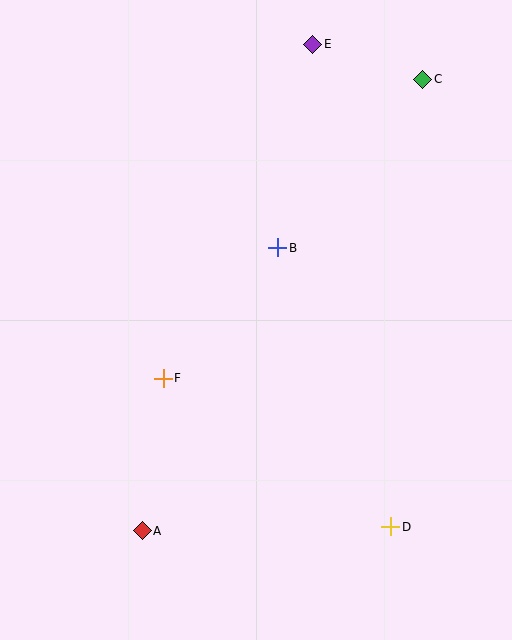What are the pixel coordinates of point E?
Point E is at (313, 44).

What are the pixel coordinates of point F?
Point F is at (163, 378).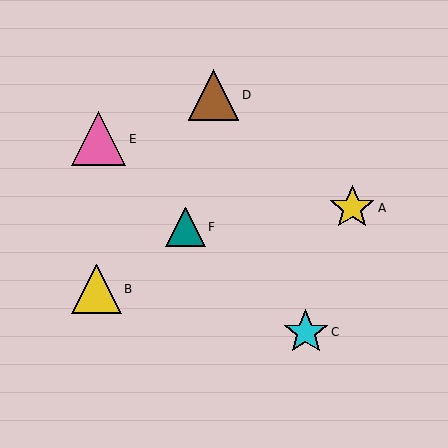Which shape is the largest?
The pink triangle (labeled E) is the largest.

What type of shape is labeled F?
Shape F is a teal triangle.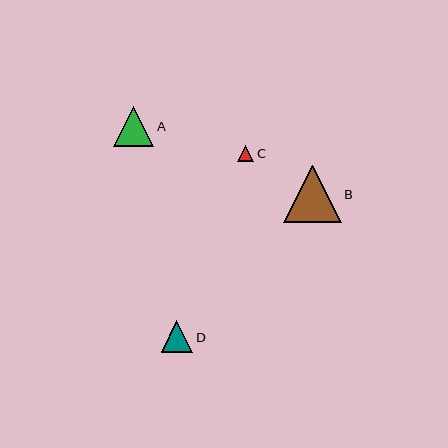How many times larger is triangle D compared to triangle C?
Triangle D is approximately 1.9 times the size of triangle C.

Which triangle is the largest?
Triangle B is the largest with a size of approximately 57 pixels.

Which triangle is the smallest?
Triangle C is the smallest with a size of approximately 16 pixels.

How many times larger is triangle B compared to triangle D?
Triangle B is approximately 1.8 times the size of triangle D.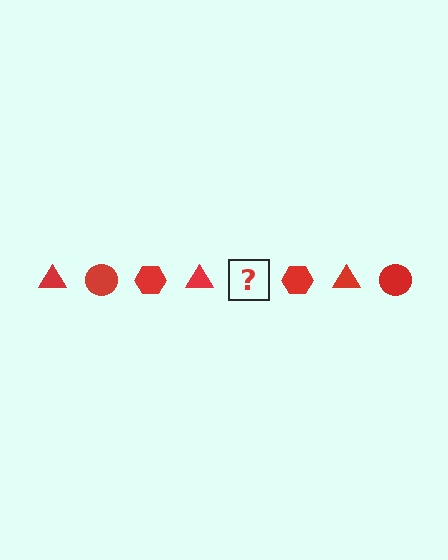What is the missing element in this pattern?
The missing element is a red circle.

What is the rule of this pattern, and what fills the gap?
The rule is that the pattern cycles through triangle, circle, hexagon shapes in red. The gap should be filled with a red circle.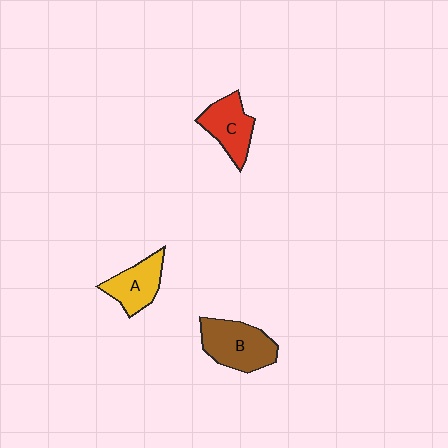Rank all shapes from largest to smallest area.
From largest to smallest: B (brown), C (red), A (yellow).